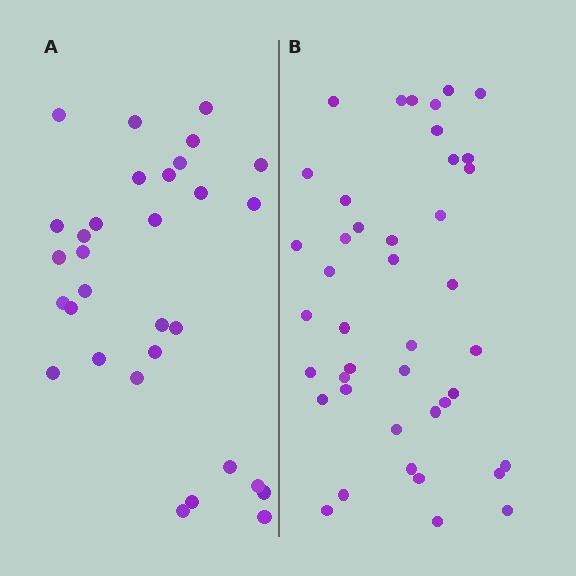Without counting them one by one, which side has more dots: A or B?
Region B (the right region) has more dots.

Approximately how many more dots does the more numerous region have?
Region B has roughly 12 or so more dots than region A.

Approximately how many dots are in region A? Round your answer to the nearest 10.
About 30 dots. (The exact count is 31, which rounds to 30.)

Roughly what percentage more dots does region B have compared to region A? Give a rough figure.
About 35% more.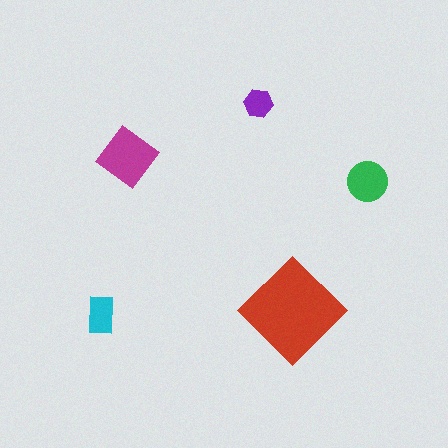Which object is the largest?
The red diamond.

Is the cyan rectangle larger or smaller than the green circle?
Smaller.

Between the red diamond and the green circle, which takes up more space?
The red diamond.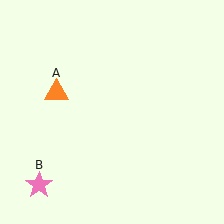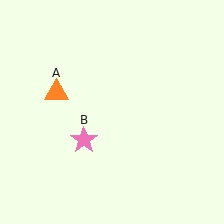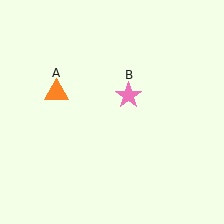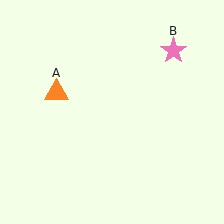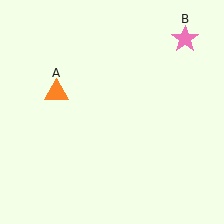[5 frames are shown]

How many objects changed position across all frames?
1 object changed position: pink star (object B).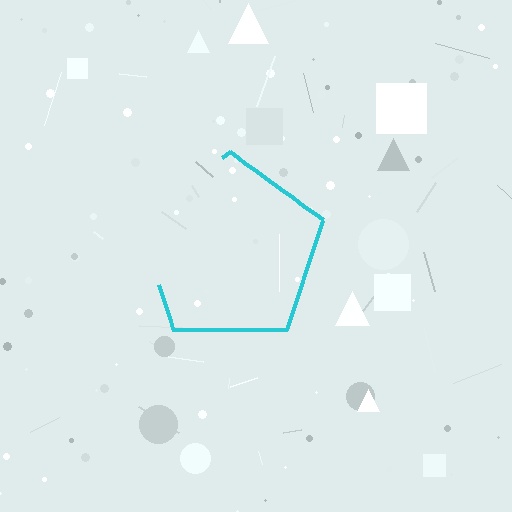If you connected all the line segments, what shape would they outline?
They would outline a pentagon.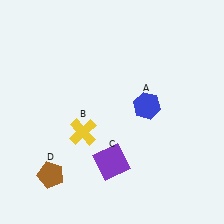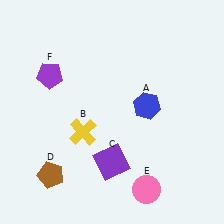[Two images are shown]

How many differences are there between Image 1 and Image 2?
There are 2 differences between the two images.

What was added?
A pink circle (E), a purple pentagon (F) were added in Image 2.